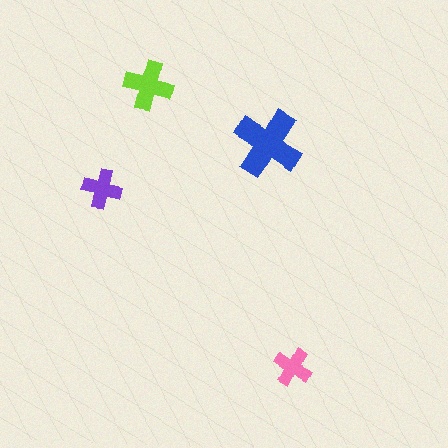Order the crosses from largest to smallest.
the blue one, the lime one, the purple one, the pink one.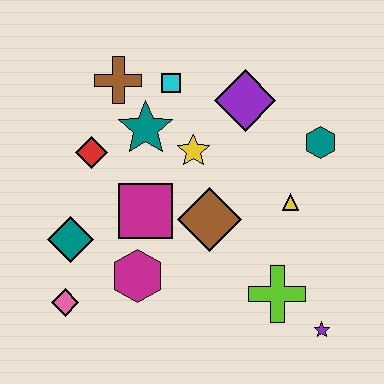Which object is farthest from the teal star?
The purple star is farthest from the teal star.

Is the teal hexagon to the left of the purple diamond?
No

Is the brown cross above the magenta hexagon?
Yes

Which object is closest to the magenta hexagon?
The magenta square is closest to the magenta hexagon.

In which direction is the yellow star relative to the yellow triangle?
The yellow star is to the left of the yellow triangle.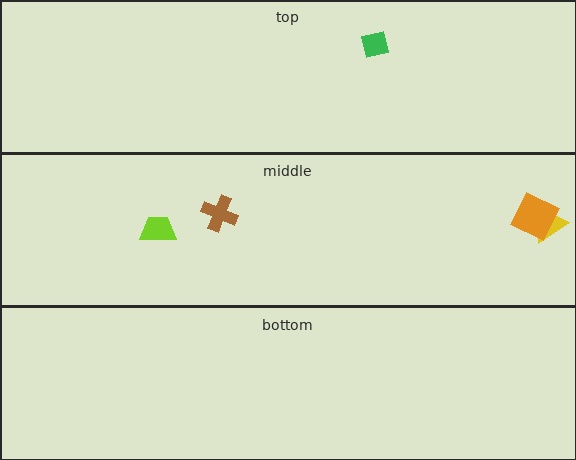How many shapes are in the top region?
1.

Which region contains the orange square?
The middle region.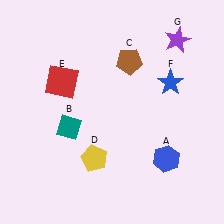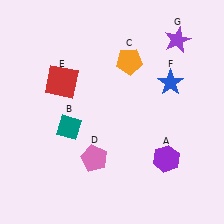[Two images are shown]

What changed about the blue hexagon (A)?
In Image 1, A is blue. In Image 2, it changed to purple.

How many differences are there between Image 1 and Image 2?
There are 3 differences between the two images.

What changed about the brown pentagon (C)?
In Image 1, C is brown. In Image 2, it changed to orange.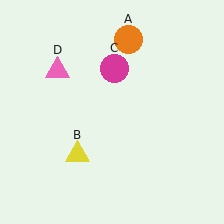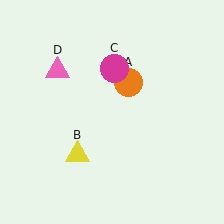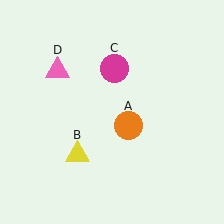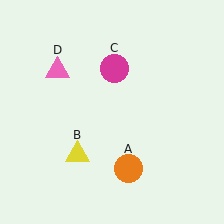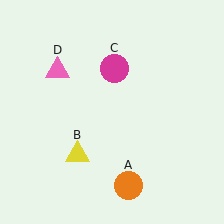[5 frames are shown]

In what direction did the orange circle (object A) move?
The orange circle (object A) moved down.